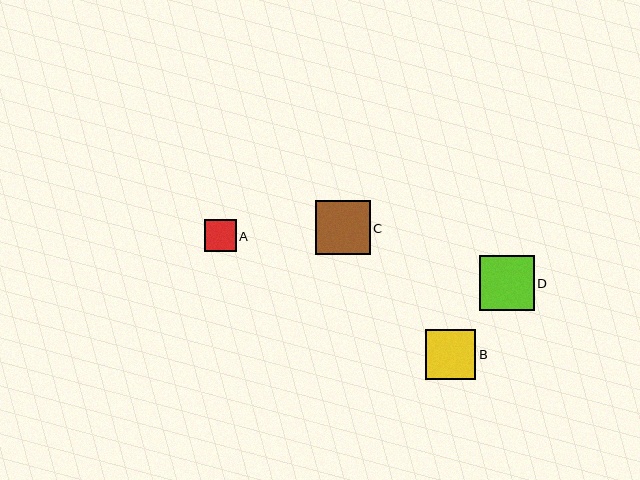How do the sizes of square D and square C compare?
Square D and square C are approximately the same size.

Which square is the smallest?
Square A is the smallest with a size of approximately 32 pixels.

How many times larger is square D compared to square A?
Square D is approximately 1.7 times the size of square A.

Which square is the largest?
Square D is the largest with a size of approximately 55 pixels.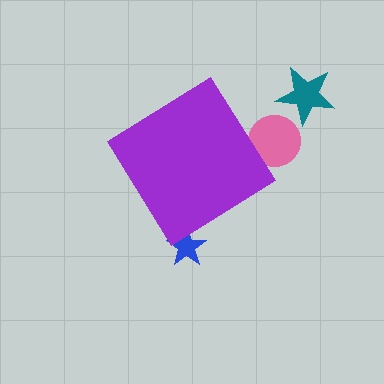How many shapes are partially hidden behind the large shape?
2 shapes are partially hidden.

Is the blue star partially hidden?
Yes, the blue star is partially hidden behind the purple diamond.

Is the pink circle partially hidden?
Yes, the pink circle is partially hidden behind the purple diamond.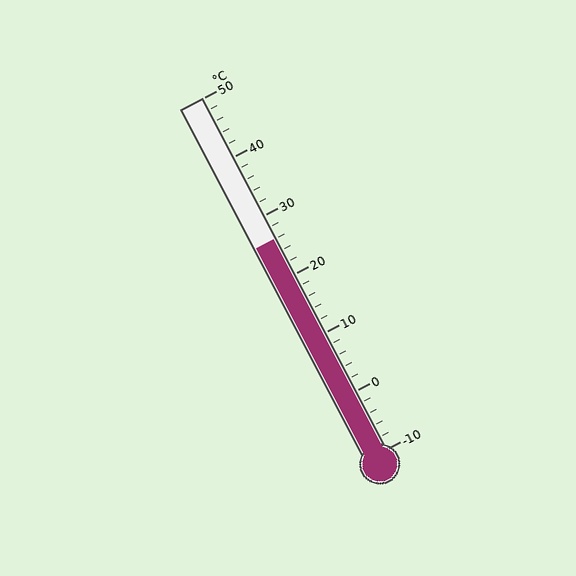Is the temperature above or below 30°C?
The temperature is below 30°C.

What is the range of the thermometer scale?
The thermometer scale ranges from -10°C to 50°C.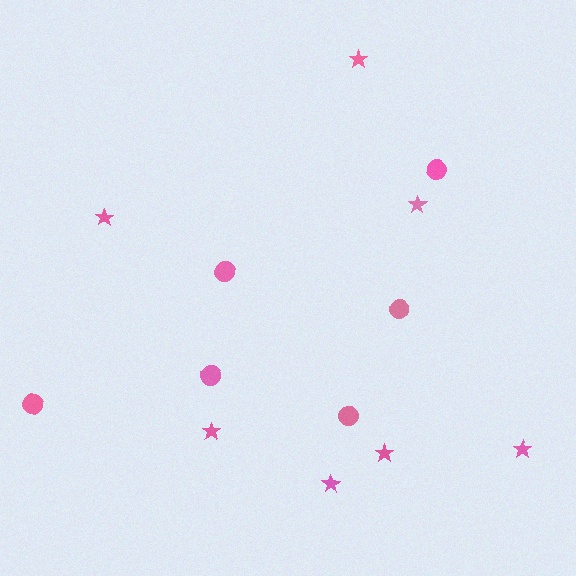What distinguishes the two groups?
There are 2 groups: one group of stars (7) and one group of circles (6).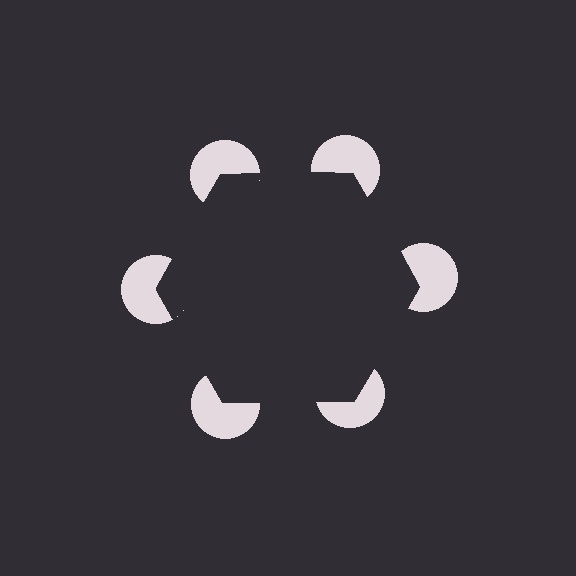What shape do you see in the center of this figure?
An illusory hexagon — its edges are inferred from the aligned wedge cuts in the pac-man discs, not physically drawn.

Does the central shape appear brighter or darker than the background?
It typically appears slightly darker than the background, even though no actual brightness change is drawn.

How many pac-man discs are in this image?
There are 6 — one at each vertex of the illusory hexagon.